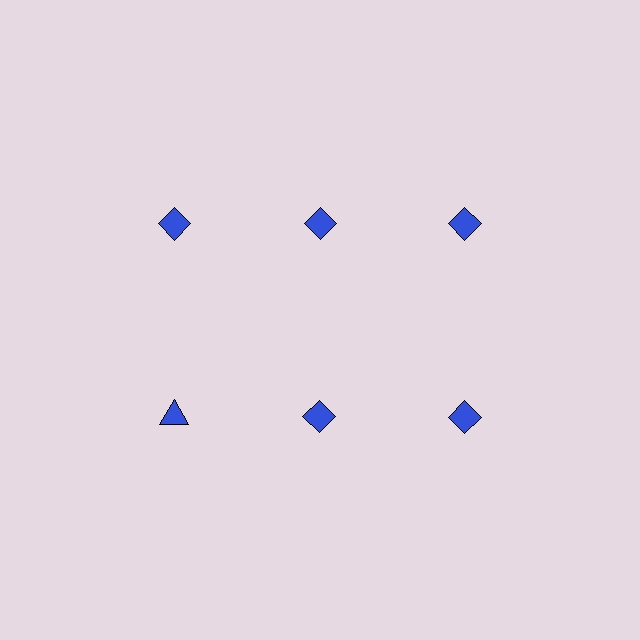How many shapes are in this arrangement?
There are 6 shapes arranged in a grid pattern.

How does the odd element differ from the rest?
It has a different shape: triangle instead of diamond.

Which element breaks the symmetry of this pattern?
The blue triangle in the second row, leftmost column breaks the symmetry. All other shapes are blue diamonds.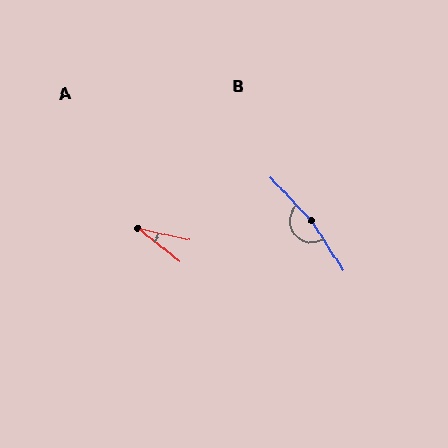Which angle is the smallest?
A, at approximately 26 degrees.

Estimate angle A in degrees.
Approximately 26 degrees.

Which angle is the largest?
B, at approximately 170 degrees.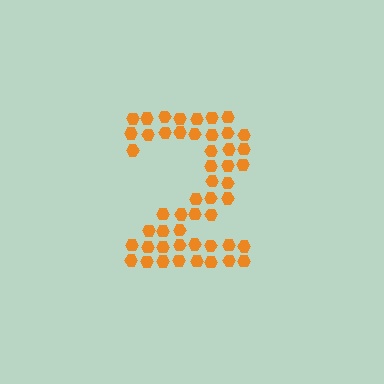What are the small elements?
The small elements are hexagons.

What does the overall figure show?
The overall figure shows the digit 2.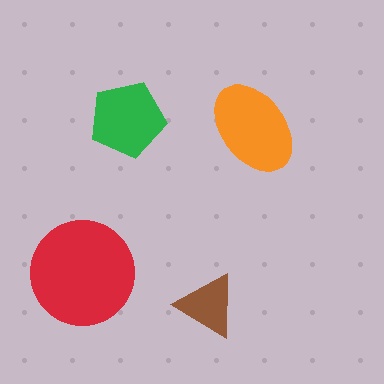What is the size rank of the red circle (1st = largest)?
1st.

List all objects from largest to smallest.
The red circle, the orange ellipse, the green pentagon, the brown triangle.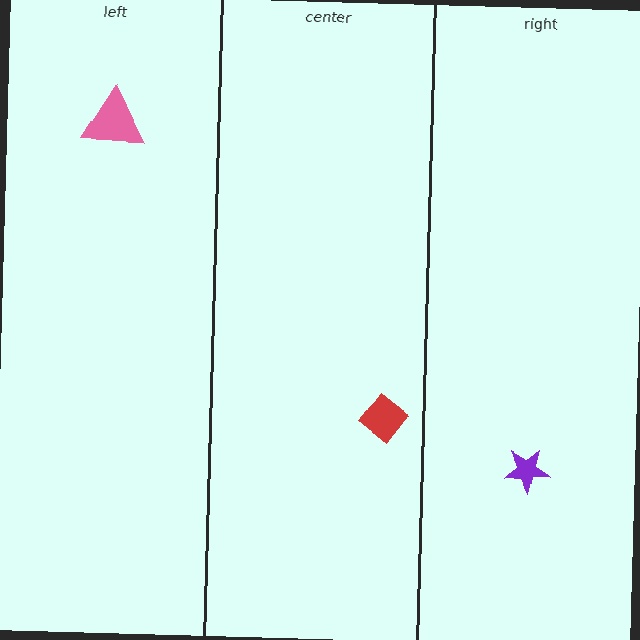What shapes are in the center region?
The red diamond.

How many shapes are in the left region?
1.